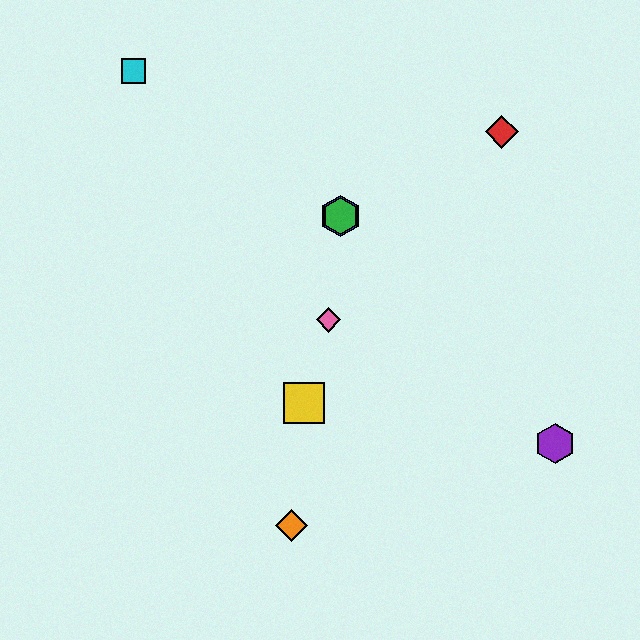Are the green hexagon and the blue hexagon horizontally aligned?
Yes, both are at y≈216.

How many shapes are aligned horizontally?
2 shapes (the blue hexagon, the green hexagon) are aligned horizontally.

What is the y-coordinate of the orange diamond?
The orange diamond is at y≈525.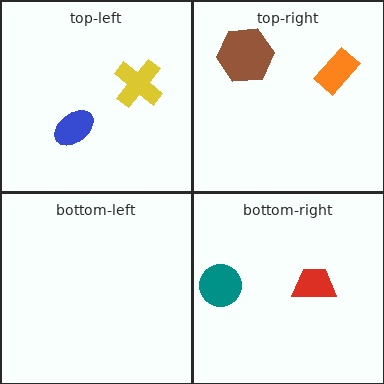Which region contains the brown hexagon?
The top-right region.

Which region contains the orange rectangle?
The top-right region.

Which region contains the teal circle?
The bottom-right region.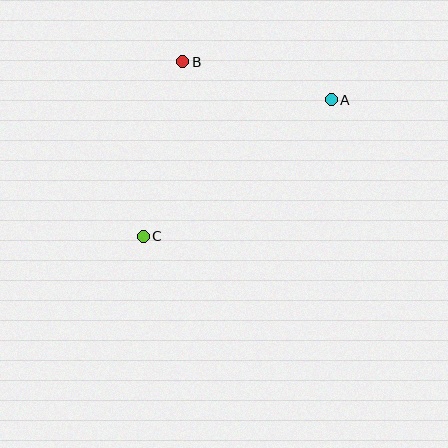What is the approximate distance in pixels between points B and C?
The distance between B and C is approximately 179 pixels.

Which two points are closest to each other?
Points A and B are closest to each other.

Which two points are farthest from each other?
Points A and C are farthest from each other.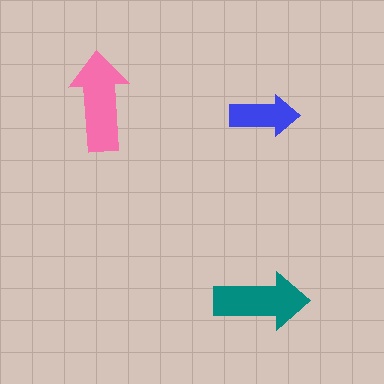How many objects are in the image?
There are 3 objects in the image.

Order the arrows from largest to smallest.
the pink one, the teal one, the blue one.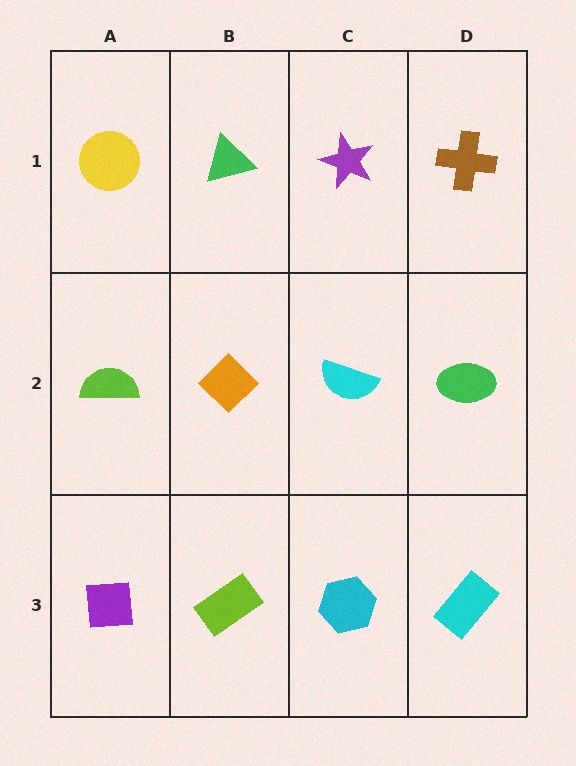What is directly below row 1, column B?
An orange diamond.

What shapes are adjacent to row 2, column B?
A green triangle (row 1, column B), a lime rectangle (row 3, column B), a lime semicircle (row 2, column A), a cyan semicircle (row 2, column C).